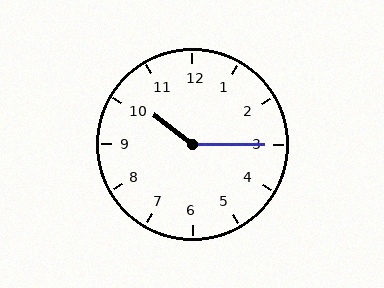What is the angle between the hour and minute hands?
Approximately 142 degrees.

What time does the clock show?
10:15.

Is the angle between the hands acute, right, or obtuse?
It is obtuse.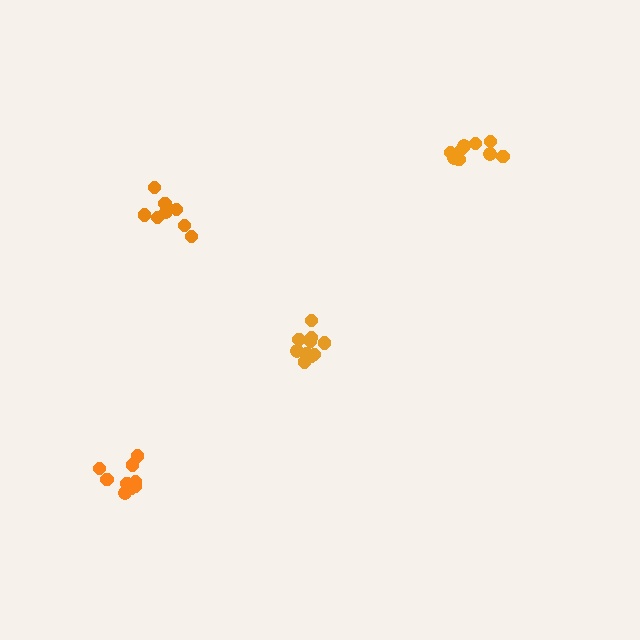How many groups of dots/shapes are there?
There are 4 groups.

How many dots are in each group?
Group 1: 9 dots, Group 2: 10 dots, Group 3: 9 dots, Group 4: 9 dots (37 total).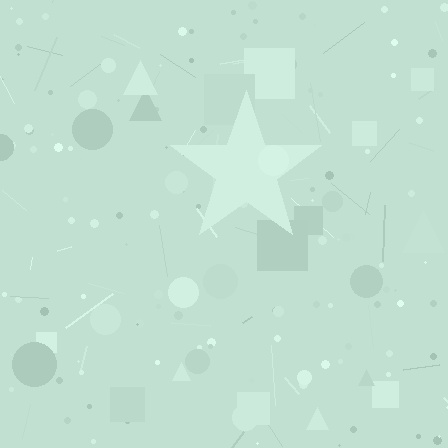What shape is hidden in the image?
A star is hidden in the image.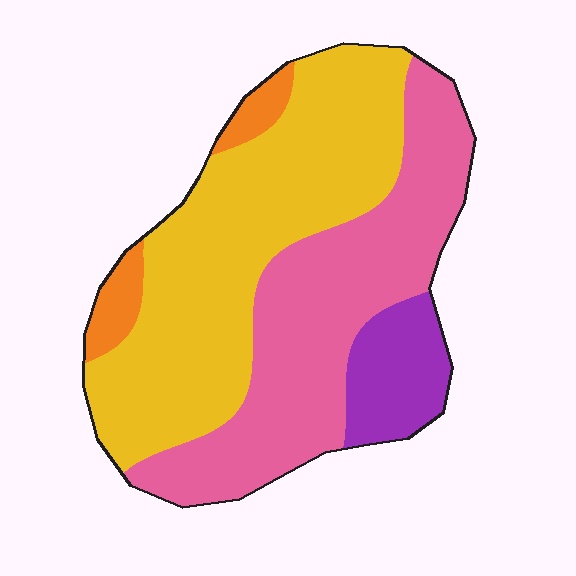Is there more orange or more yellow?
Yellow.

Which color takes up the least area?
Orange, at roughly 5%.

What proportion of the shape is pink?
Pink covers about 40% of the shape.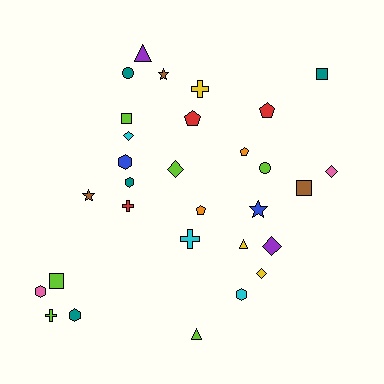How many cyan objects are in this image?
There are 3 cyan objects.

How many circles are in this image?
There are 2 circles.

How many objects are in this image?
There are 30 objects.